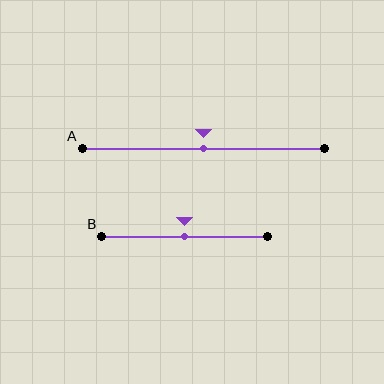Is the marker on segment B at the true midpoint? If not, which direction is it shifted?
Yes, the marker on segment B is at the true midpoint.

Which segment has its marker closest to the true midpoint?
Segment A has its marker closest to the true midpoint.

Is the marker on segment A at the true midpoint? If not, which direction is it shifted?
Yes, the marker on segment A is at the true midpoint.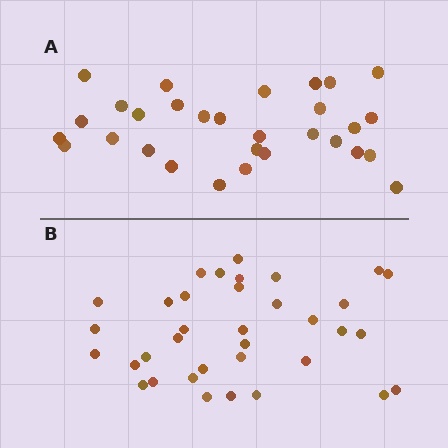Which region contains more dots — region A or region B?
Region B (the bottom region) has more dots.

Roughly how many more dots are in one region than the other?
Region B has about 5 more dots than region A.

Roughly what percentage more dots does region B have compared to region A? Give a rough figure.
About 15% more.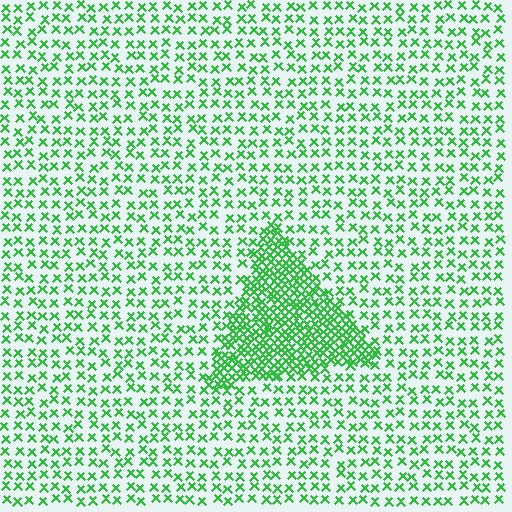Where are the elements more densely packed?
The elements are more densely packed inside the triangle boundary.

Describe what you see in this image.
The image contains small green elements arranged at two different densities. A triangle-shaped region is visible where the elements are more densely packed than the surrounding area.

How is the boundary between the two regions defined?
The boundary is defined by a change in element density (approximately 2.6x ratio). All elements are the same color, size, and shape.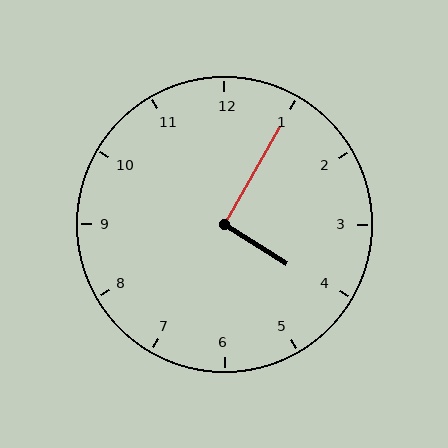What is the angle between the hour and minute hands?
Approximately 92 degrees.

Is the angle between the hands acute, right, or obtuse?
It is right.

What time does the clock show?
4:05.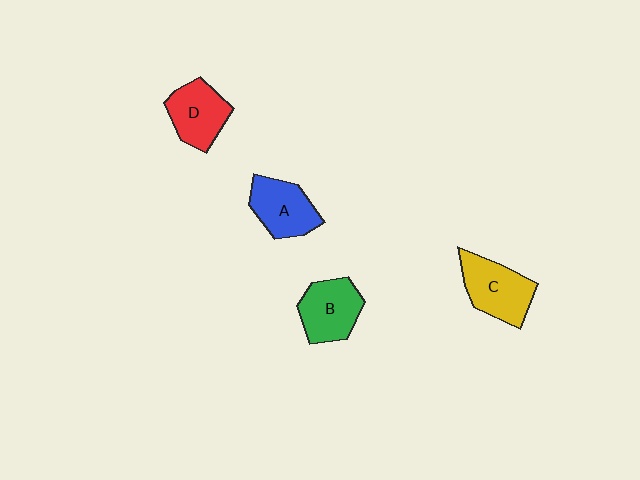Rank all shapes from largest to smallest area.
From largest to smallest: C (yellow), B (green), A (blue), D (red).